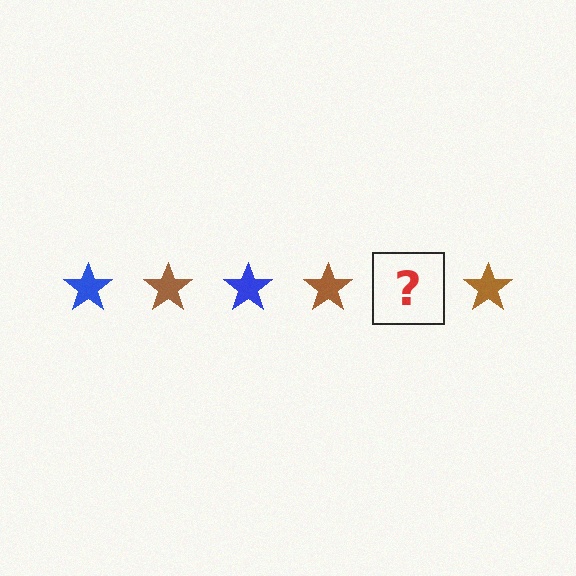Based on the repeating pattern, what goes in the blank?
The blank should be a blue star.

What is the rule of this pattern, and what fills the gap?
The rule is that the pattern cycles through blue, brown stars. The gap should be filled with a blue star.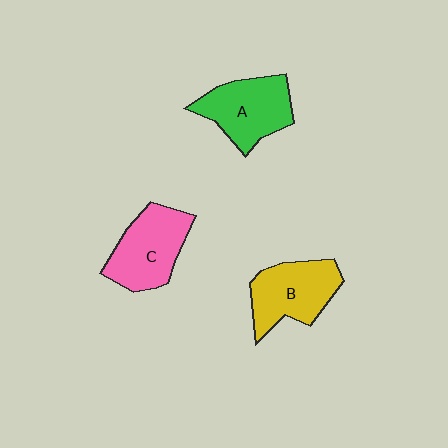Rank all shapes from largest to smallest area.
From largest to smallest: C (pink), A (green), B (yellow).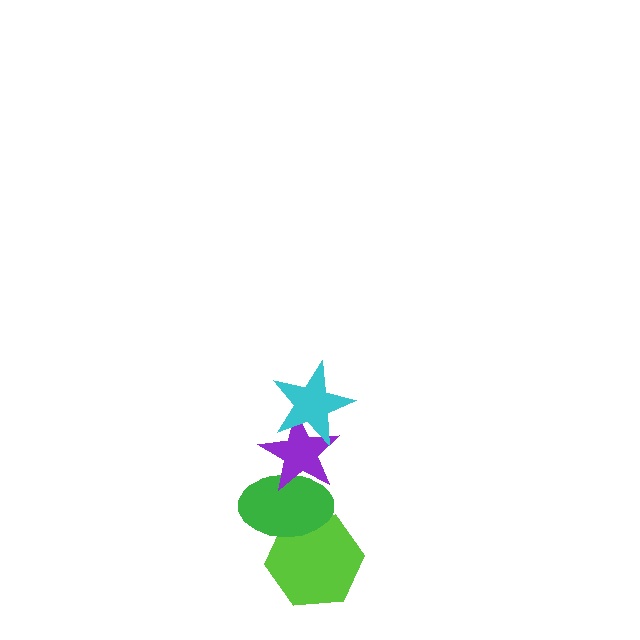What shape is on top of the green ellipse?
The purple star is on top of the green ellipse.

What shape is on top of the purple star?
The cyan star is on top of the purple star.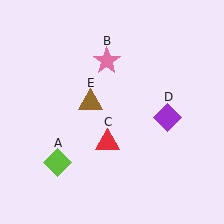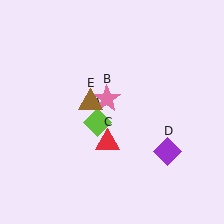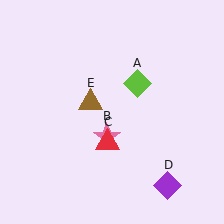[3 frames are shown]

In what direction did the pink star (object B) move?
The pink star (object B) moved down.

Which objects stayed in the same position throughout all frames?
Red triangle (object C) and brown triangle (object E) remained stationary.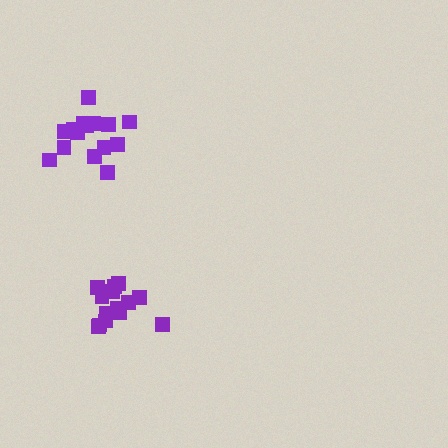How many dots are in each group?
Group 1: 16 dots, Group 2: 14 dots (30 total).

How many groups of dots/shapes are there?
There are 2 groups.